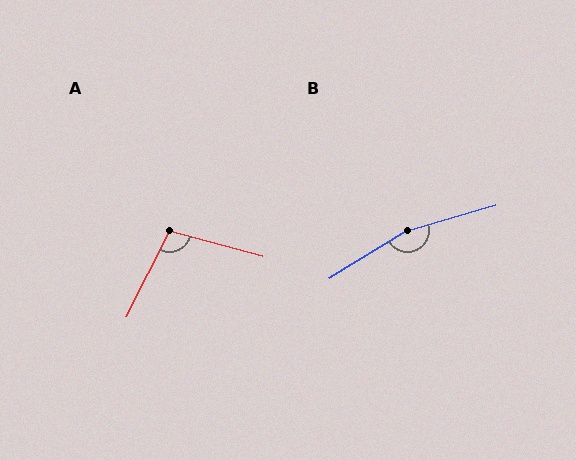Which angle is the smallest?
A, at approximately 101 degrees.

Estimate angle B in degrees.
Approximately 164 degrees.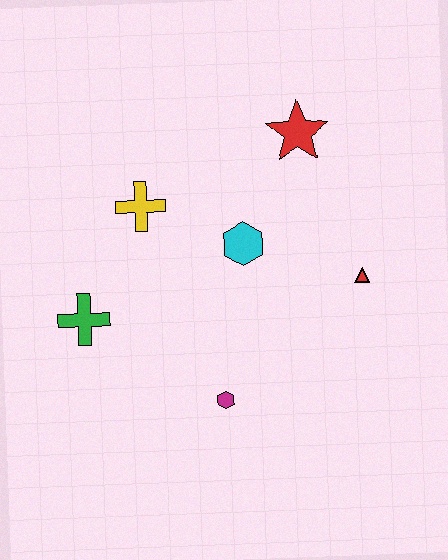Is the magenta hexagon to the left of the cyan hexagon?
Yes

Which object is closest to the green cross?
The yellow cross is closest to the green cross.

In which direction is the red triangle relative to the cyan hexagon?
The red triangle is to the right of the cyan hexagon.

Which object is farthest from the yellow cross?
The red triangle is farthest from the yellow cross.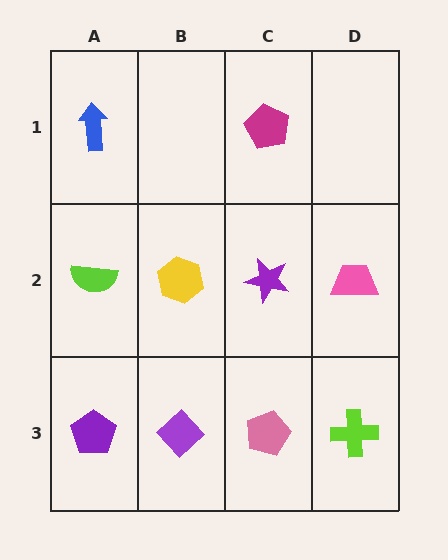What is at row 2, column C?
A purple star.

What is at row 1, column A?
A blue arrow.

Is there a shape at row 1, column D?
No, that cell is empty.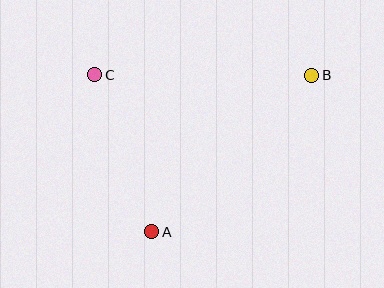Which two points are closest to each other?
Points A and C are closest to each other.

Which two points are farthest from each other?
Points A and B are farthest from each other.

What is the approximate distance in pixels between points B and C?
The distance between B and C is approximately 217 pixels.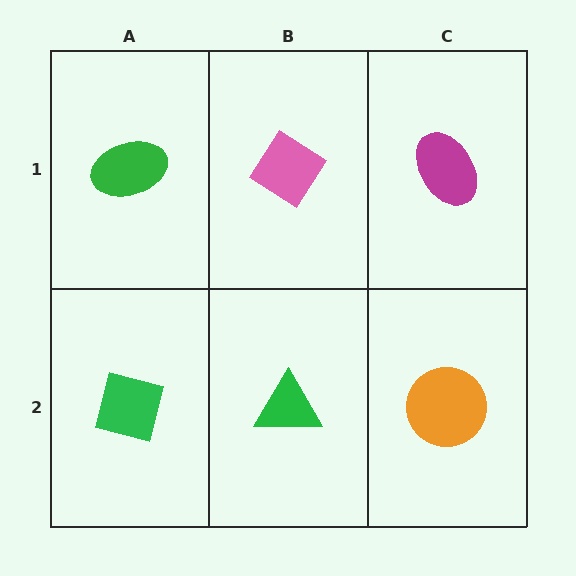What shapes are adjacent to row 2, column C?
A magenta ellipse (row 1, column C), a green triangle (row 2, column B).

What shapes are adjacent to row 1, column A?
A green square (row 2, column A), a pink diamond (row 1, column B).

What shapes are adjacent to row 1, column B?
A green triangle (row 2, column B), a green ellipse (row 1, column A), a magenta ellipse (row 1, column C).